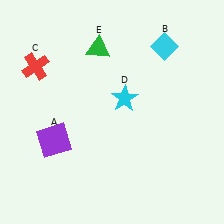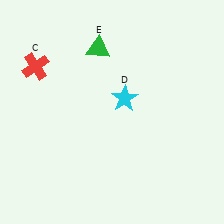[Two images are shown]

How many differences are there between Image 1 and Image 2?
There are 2 differences between the two images.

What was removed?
The purple square (A), the cyan diamond (B) were removed in Image 2.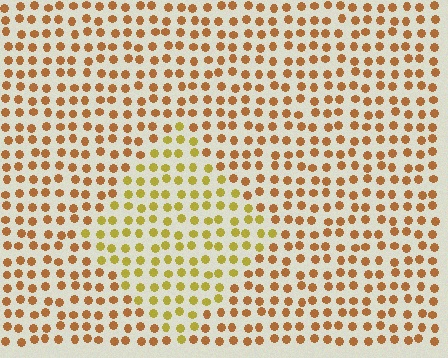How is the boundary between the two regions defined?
The boundary is defined purely by a slight shift in hue (about 30 degrees). Spacing, size, and orientation are identical on both sides.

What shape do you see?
I see a diamond.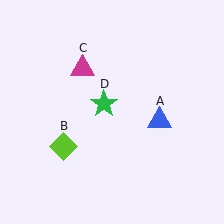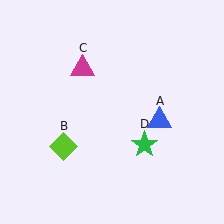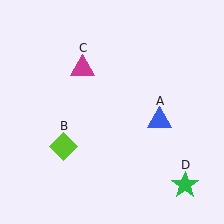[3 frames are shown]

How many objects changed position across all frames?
1 object changed position: green star (object D).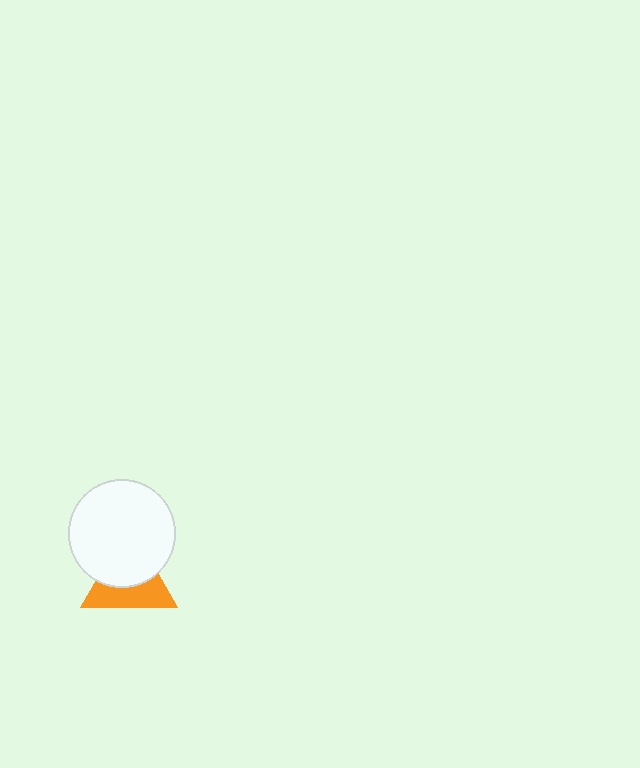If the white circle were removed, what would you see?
You would see the complete orange triangle.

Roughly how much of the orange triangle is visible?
About half of it is visible (roughly 48%).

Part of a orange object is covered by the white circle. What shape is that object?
It is a triangle.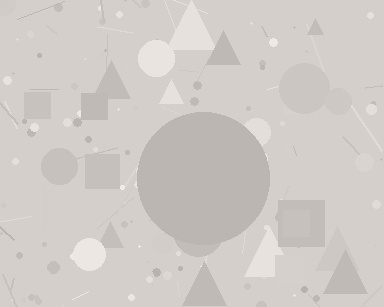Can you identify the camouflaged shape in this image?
The camouflaged shape is a circle.